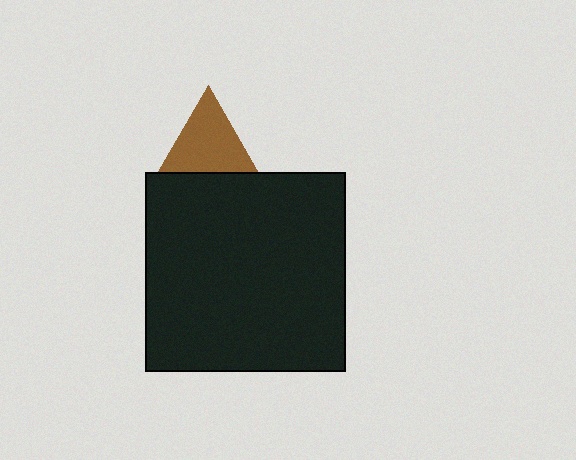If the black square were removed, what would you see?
You would see the complete brown triangle.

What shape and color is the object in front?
The object in front is a black square.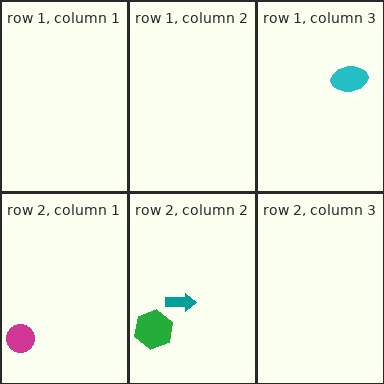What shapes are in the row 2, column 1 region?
The magenta circle.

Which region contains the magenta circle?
The row 2, column 1 region.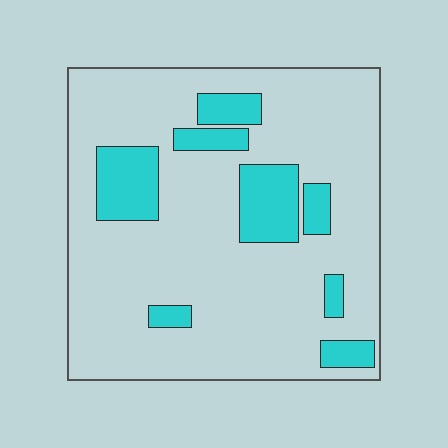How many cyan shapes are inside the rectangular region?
8.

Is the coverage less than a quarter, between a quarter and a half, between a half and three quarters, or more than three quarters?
Less than a quarter.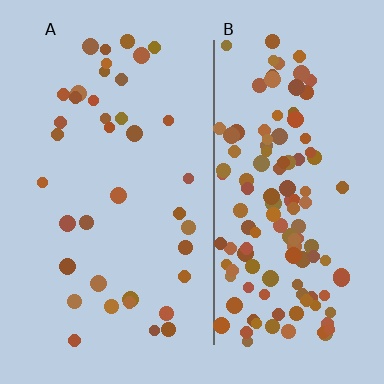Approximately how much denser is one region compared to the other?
Approximately 3.3× — region B over region A.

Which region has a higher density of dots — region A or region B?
B (the right).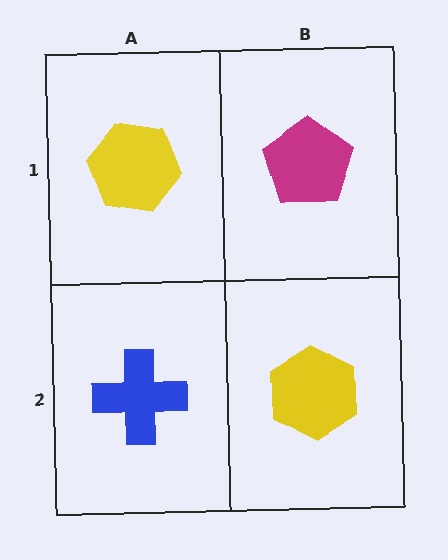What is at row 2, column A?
A blue cross.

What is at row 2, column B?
A yellow hexagon.